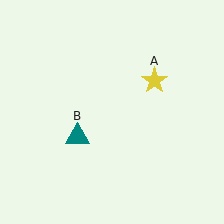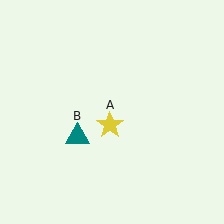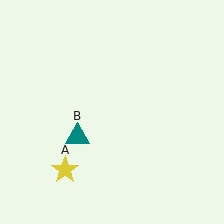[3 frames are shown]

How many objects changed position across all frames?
1 object changed position: yellow star (object A).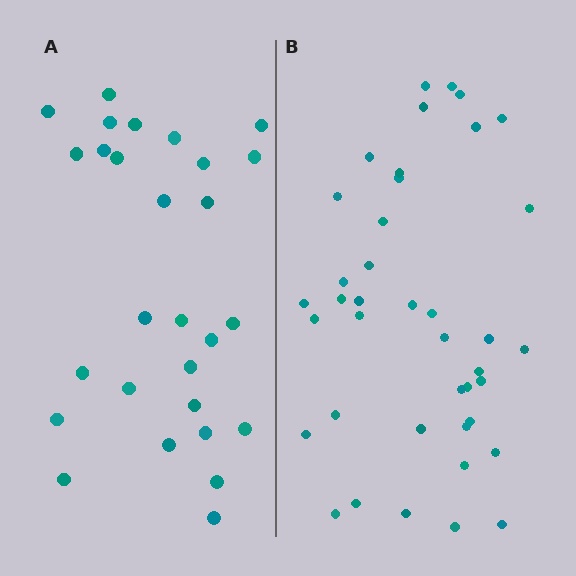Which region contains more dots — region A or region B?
Region B (the right region) has more dots.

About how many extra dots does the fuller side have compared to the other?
Region B has roughly 12 or so more dots than region A.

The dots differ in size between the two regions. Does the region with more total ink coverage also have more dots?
No. Region A has more total ink coverage because its dots are larger, but region B actually contains more individual dots. Total area can be misleading — the number of items is what matters here.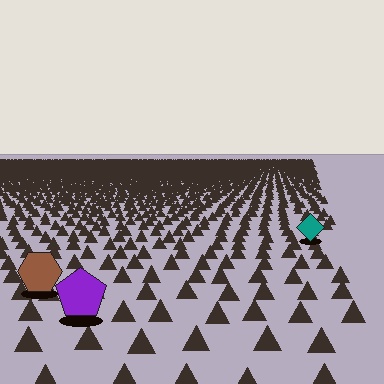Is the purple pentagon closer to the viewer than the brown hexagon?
Yes. The purple pentagon is closer — you can tell from the texture gradient: the ground texture is coarser near it.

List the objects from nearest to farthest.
From nearest to farthest: the purple pentagon, the brown hexagon, the teal diamond.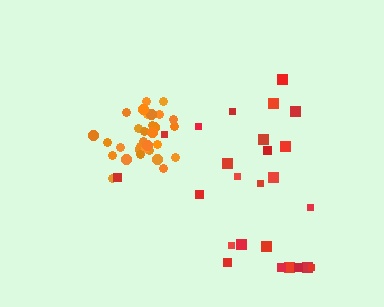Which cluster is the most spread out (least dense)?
Red.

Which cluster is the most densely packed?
Orange.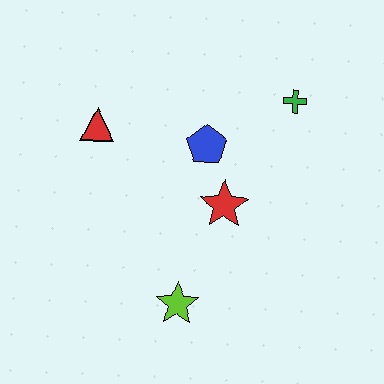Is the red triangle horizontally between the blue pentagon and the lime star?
No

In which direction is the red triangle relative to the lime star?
The red triangle is above the lime star.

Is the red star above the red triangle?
No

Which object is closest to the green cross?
The blue pentagon is closest to the green cross.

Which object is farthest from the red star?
The red triangle is farthest from the red star.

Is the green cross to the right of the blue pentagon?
Yes